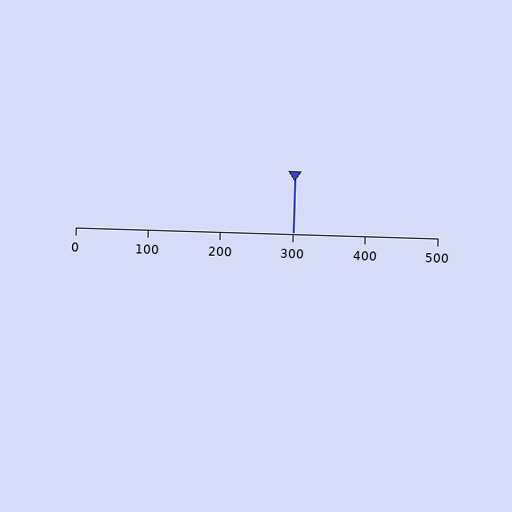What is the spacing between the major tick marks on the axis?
The major ticks are spaced 100 apart.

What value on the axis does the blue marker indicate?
The marker indicates approximately 300.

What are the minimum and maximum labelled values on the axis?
The axis runs from 0 to 500.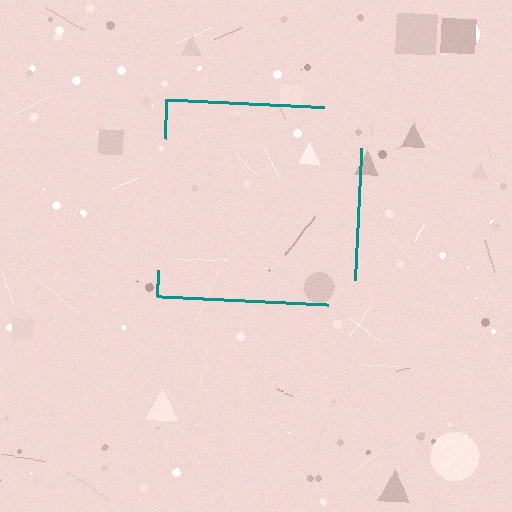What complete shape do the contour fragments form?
The contour fragments form a square.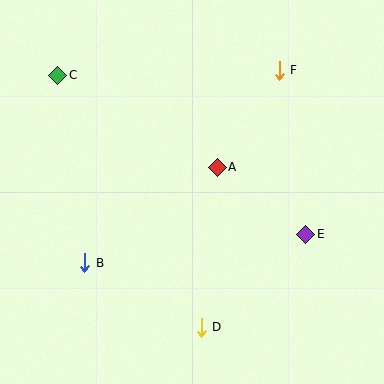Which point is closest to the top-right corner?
Point F is closest to the top-right corner.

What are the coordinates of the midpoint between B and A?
The midpoint between B and A is at (151, 215).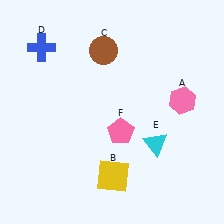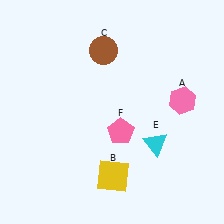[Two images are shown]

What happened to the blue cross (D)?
The blue cross (D) was removed in Image 2. It was in the top-left area of Image 1.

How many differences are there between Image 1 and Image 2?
There is 1 difference between the two images.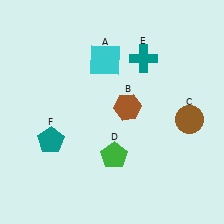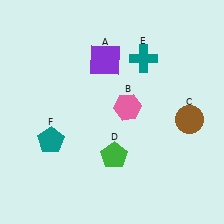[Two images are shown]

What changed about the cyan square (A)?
In Image 1, A is cyan. In Image 2, it changed to purple.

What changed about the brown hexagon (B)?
In Image 1, B is brown. In Image 2, it changed to pink.